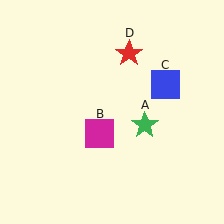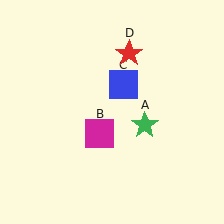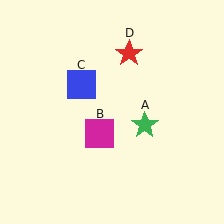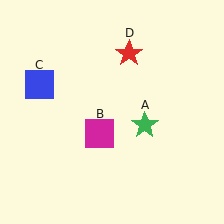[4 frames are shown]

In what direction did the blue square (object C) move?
The blue square (object C) moved left.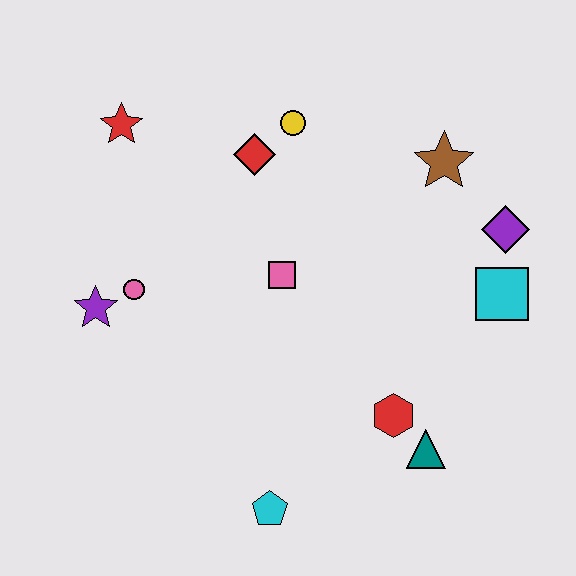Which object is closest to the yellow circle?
The red diamond is closest to the yellow circle.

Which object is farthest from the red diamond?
The cyan pentagon is farthest from the red diamond.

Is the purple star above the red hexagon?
Yes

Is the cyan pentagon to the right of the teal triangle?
No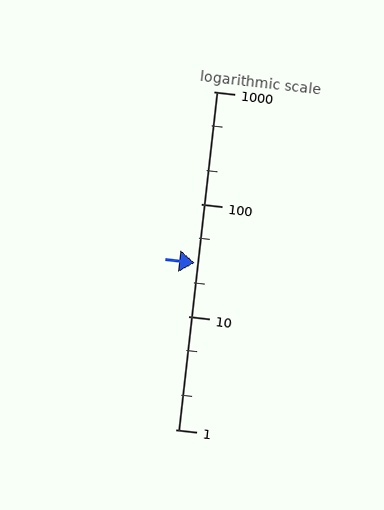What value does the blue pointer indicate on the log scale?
The pointer indicates approximately 30.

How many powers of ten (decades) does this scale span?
The scale spans 3 decades, from 1 to 1000.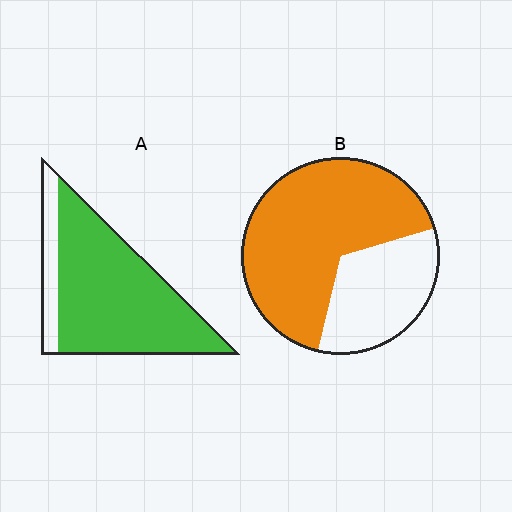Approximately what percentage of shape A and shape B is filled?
A is approximately 85% and B is approximately 65%.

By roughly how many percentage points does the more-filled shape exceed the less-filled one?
By roughly 15 percentage points (A over B).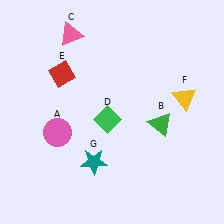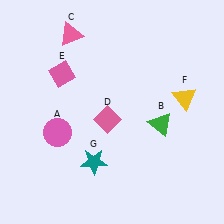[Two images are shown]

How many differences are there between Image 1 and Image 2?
There are 2 differences between the two images.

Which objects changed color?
D changed from green to pink. E changed from red to pink.